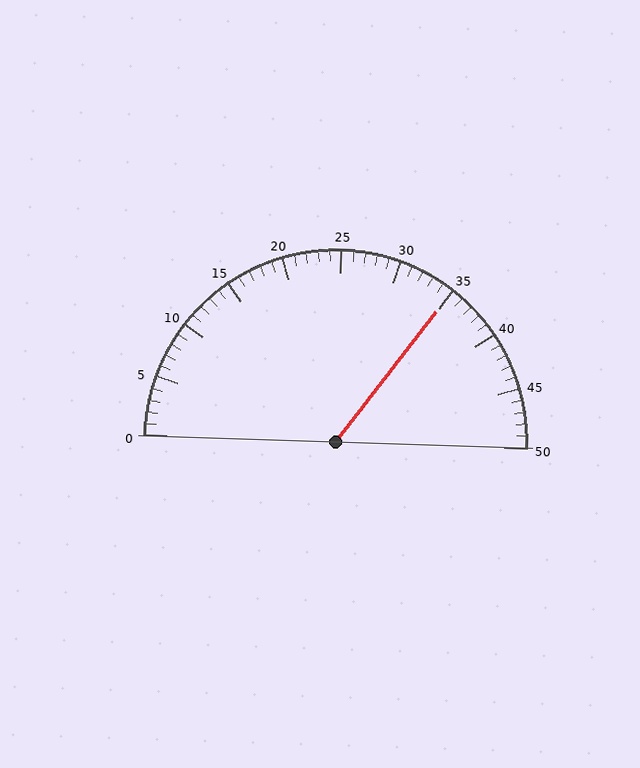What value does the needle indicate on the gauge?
The needle indicates approximately 35.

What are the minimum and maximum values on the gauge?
The gauge ranges from 0 to 50.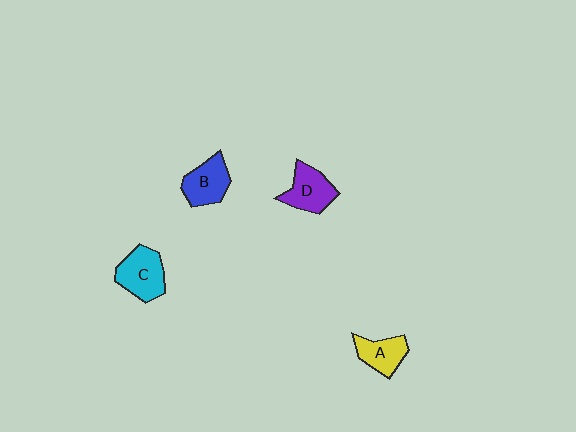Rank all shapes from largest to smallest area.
From largest to smallest: C (cyan), D (purple), B (blue), A (yellow).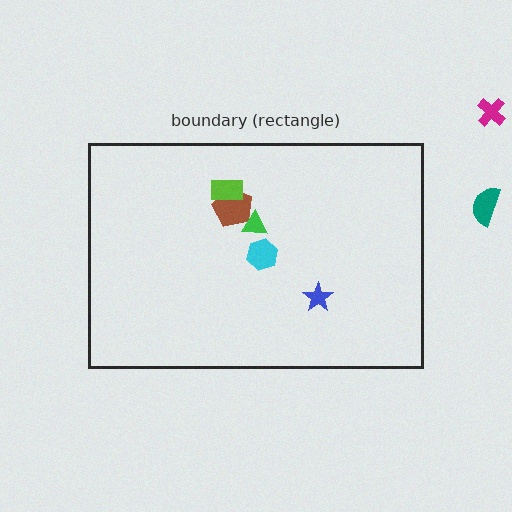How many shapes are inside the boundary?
5 inside, 2 outside.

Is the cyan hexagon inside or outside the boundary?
Inside.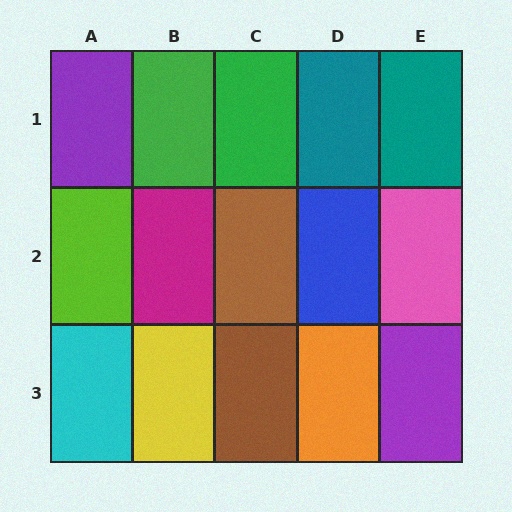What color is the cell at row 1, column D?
Teal.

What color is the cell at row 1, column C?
Green.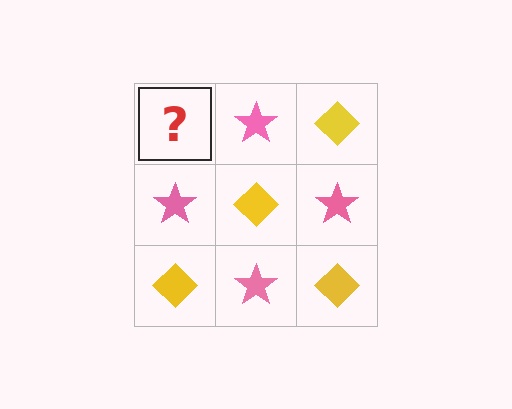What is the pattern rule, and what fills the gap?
The rule is that it alternates yellow diamond and pink star in a checkerboard pattern. The gap should be filled with a yellow diamond.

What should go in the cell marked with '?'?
The missing cell should contain a yellow diamond.